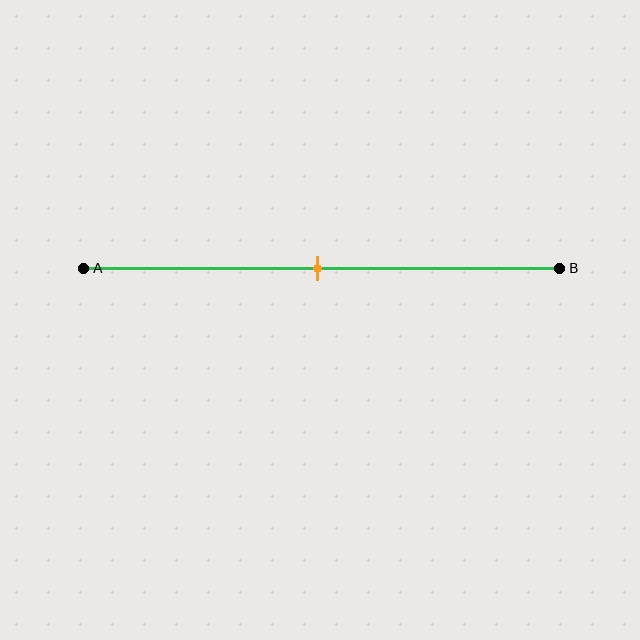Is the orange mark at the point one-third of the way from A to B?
No, the mark is at about 50% from A, not at the 33% one-third point.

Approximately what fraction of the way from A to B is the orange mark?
The orange mark is approximately 50% of the way from A to B.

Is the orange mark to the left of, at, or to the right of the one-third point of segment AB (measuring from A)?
The orange mark is to the right of the one-third point of segment AB.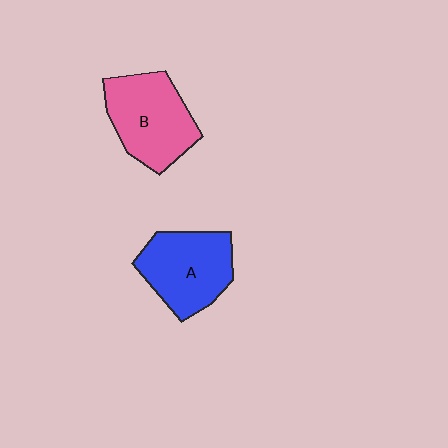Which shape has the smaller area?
Shape A (blue).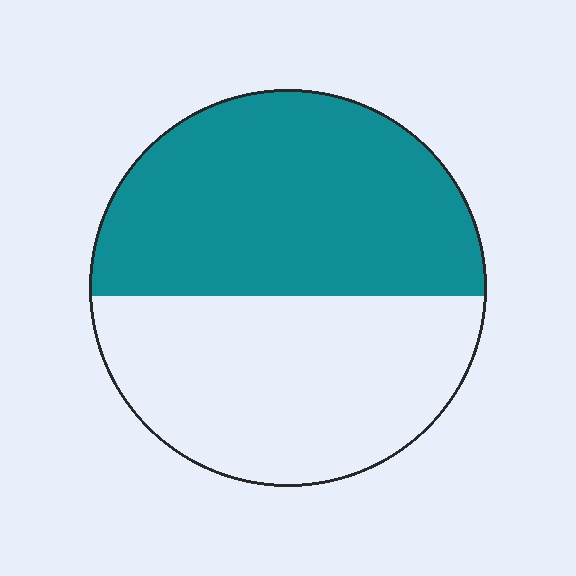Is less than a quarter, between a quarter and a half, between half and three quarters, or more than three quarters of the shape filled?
Between half and three quarters.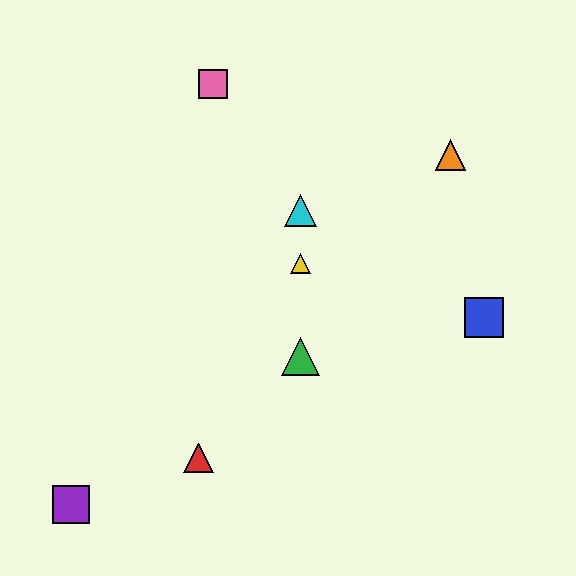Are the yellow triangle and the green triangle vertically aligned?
Yes, both are at x≈300.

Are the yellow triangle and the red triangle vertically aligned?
No, the yellow triangle is at x≈300 and the red triangle is at x≈199.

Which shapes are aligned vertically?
The green triangle, the yellow triangle, the cyan triangle are aligned vertically.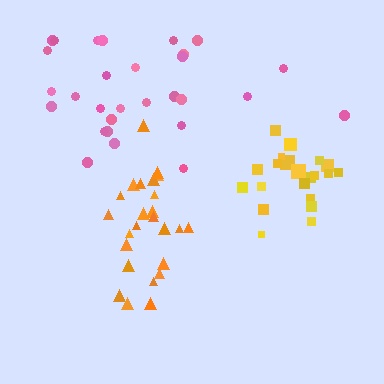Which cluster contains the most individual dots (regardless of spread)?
Pink (29).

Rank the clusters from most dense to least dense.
yellow, orange, pink.